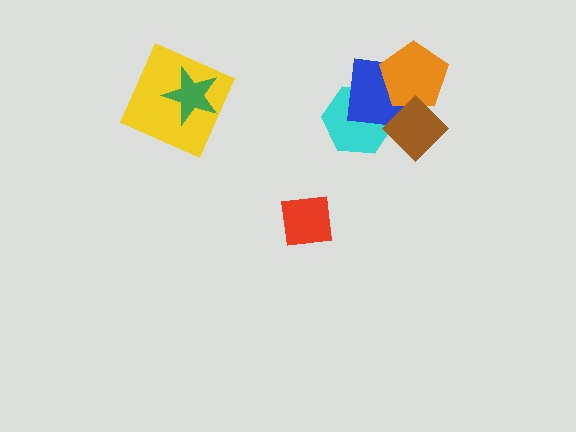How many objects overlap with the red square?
0 objects overlap with the red square.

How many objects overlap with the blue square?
3 objects overlap with the blue square.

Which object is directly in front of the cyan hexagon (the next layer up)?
The blue square is directly in front of the cyan hexagon.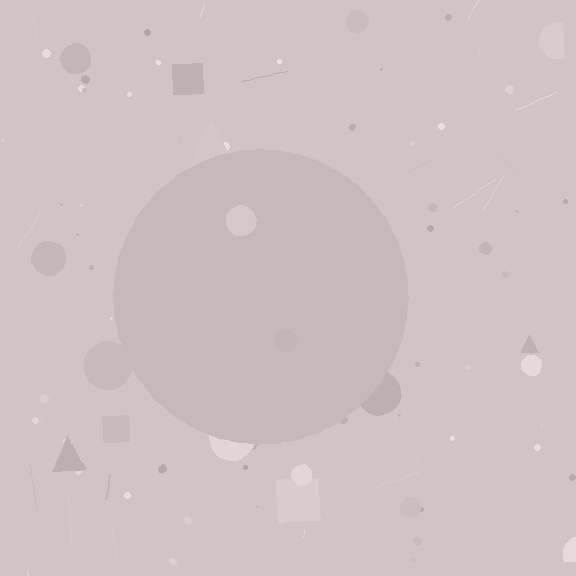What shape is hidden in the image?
A circle is hidden in the image.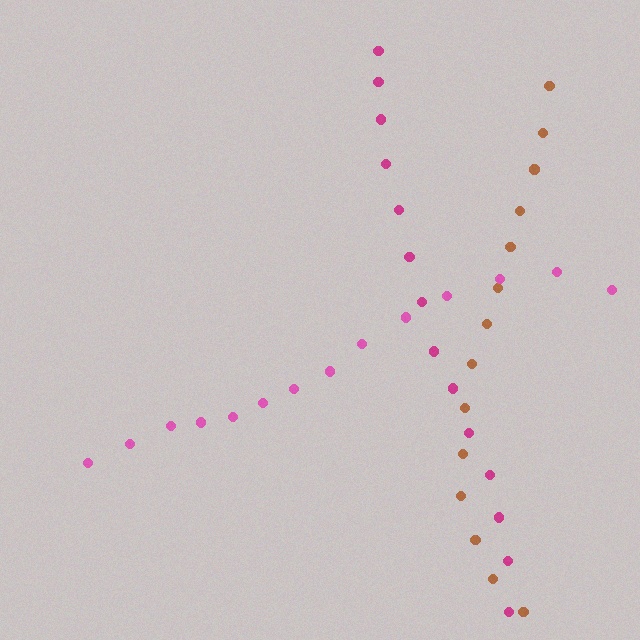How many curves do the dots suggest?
There are 3 distinct paths.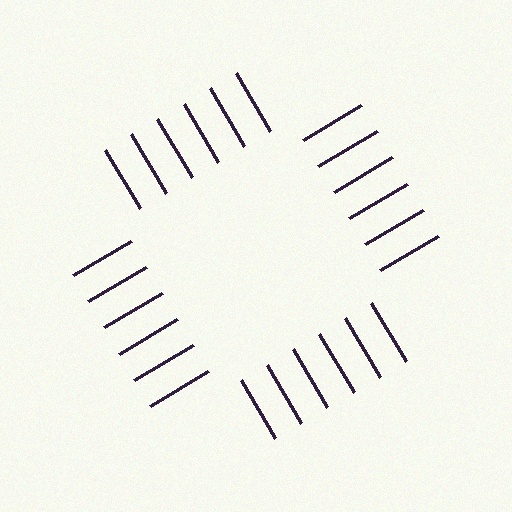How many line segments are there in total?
24 — 6 along each of the 4 edges.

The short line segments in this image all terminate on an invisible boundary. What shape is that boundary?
An illusory square — the line segments terminate on its edges but no continuous stroke is drawn.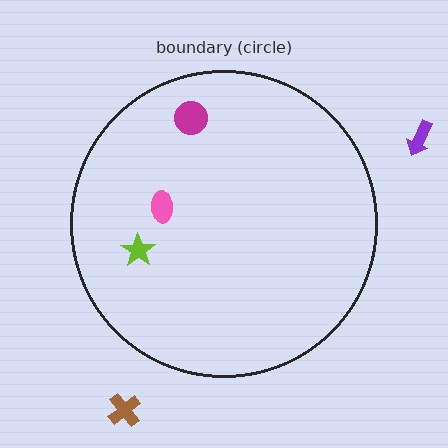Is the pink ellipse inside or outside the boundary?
Inside.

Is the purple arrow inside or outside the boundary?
Outside.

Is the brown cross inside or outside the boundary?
Outside.